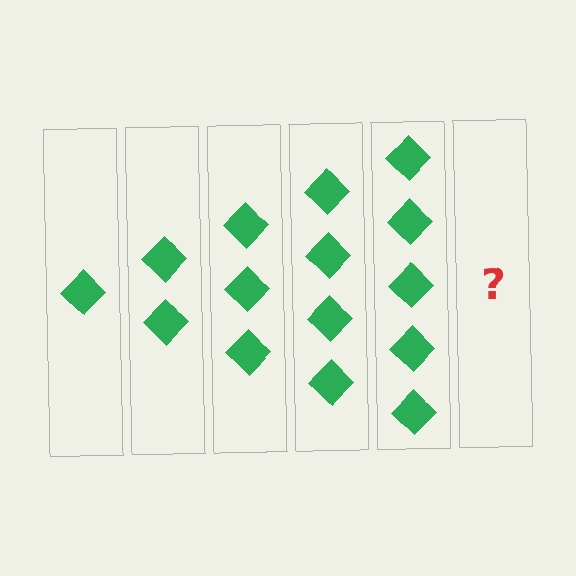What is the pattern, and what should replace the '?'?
The pattern is that each step adds one more diamond. The '?' should be 6 diamonds.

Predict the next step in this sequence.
The next step is 6 diamonds.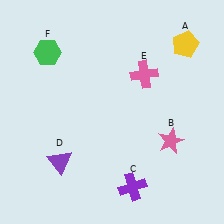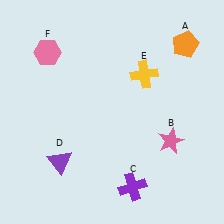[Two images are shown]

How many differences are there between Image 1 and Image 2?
There are 3 differences between the two images.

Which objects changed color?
A changed from yellow to orange. E changed from pink to yellow. F changed from green to pink.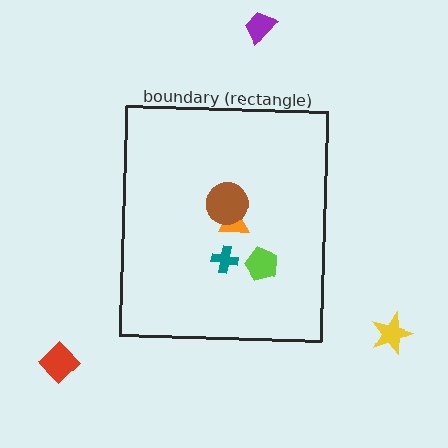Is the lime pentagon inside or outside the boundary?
Inside.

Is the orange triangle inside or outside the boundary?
Inside.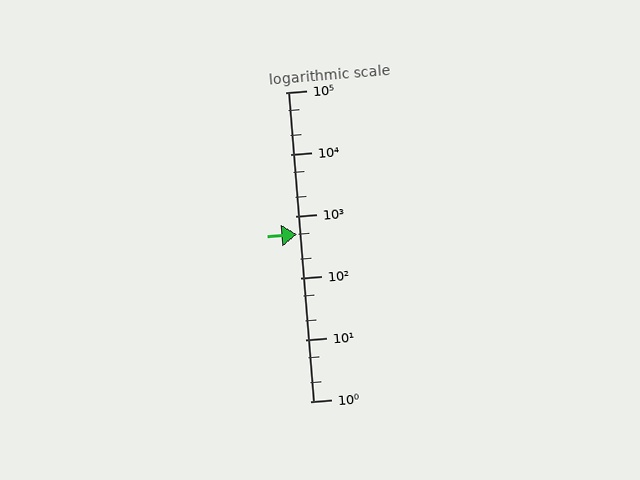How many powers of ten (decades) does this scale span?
The scale spans 5 decades, from 1 to 100000.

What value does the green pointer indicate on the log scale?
The pointer indicates approximately 510.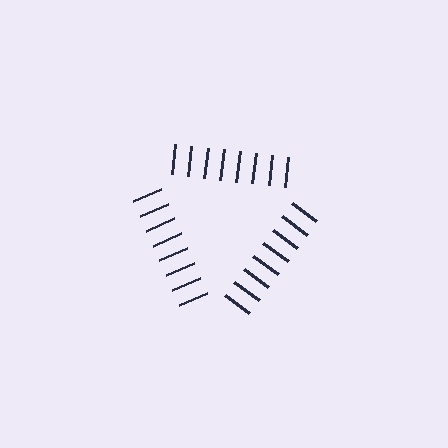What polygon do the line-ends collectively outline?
An illusory triangle — the line segments terminate on its edges but no continuous stroke is drawn.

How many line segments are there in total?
24 — 8 along each of the 3 edges.